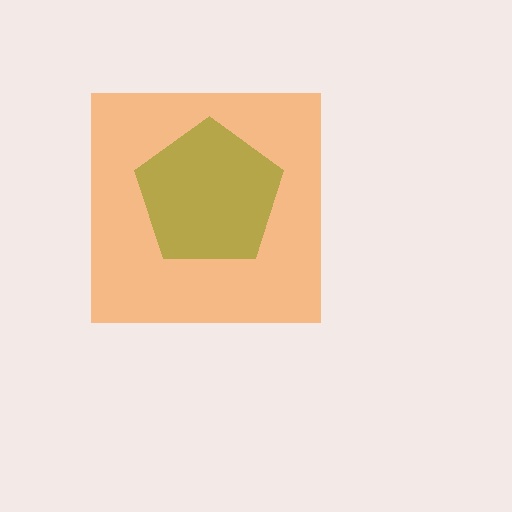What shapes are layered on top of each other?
The layered shapes are: a green pentagon, an orange square.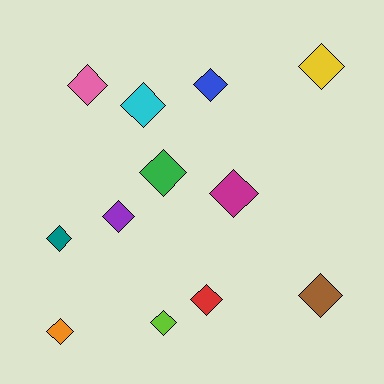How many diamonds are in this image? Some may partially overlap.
There are 12 diamonds.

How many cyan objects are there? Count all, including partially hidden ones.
There is 1 cyan object.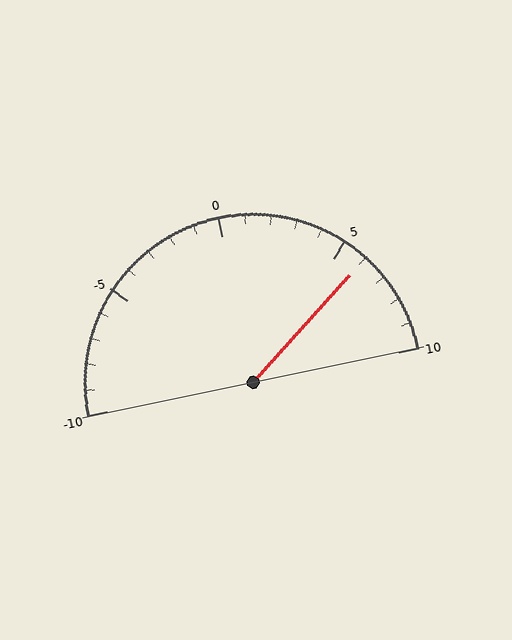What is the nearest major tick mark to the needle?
The nearest major tick mark is 5.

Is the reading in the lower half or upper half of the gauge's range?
The reading is in the upper half of the range (-10 to 10).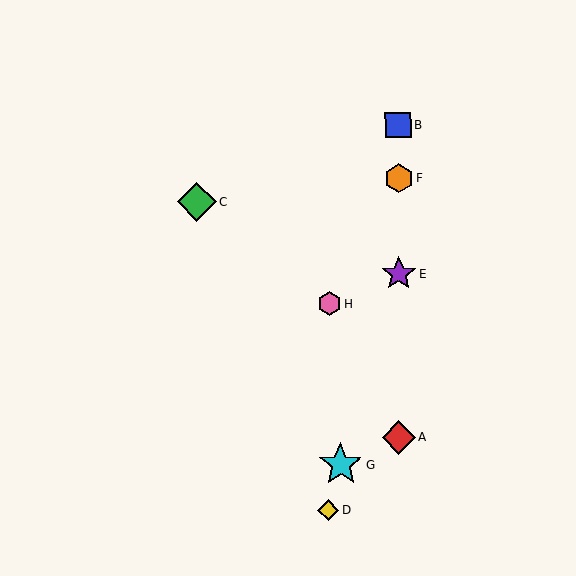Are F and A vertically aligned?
Yes, both are at x≈398.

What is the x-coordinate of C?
Object C is at x≈196.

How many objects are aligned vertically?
4 objects (A, B, E, F) are aligned vertically.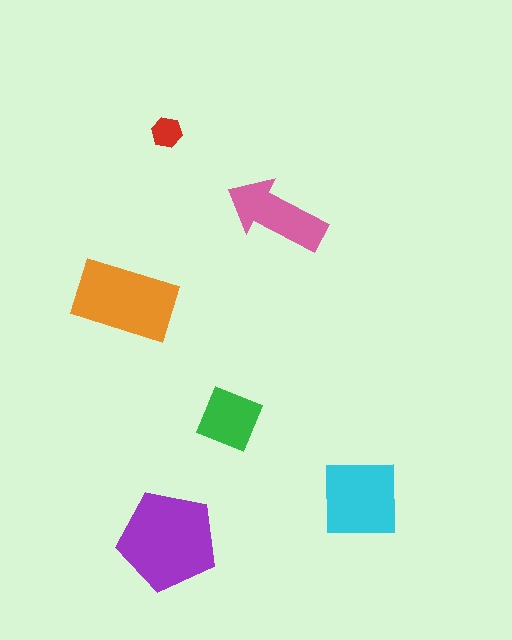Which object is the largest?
The purple pentagon.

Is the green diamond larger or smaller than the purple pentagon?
Smaller.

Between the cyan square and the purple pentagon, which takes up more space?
The purple pentagon.